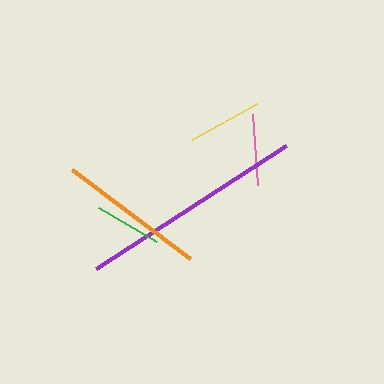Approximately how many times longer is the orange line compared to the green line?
The orange line is approximately 2.2 times the length of the green line.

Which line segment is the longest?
The purple line is the longest at approximately 225 pixels.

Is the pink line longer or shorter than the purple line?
The purple line is longer than the pink line.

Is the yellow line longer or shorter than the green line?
The yellow line is longer than the green line.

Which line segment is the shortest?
The green line is the shortest at approximately 67 pixels.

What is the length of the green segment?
The green segment is approximately 67 pixels long.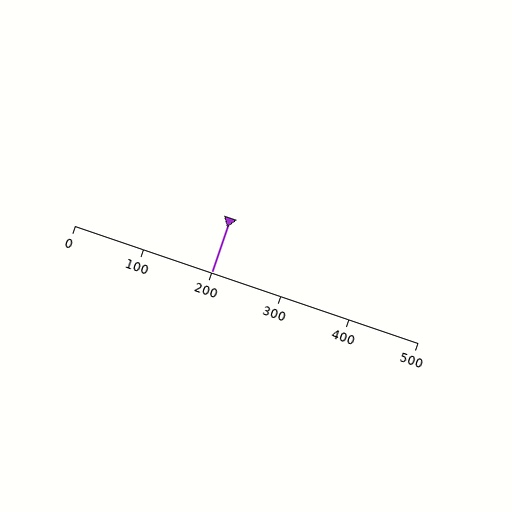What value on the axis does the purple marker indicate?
The marker indicates approximately 200.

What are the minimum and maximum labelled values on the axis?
The axis runs from 0 to 500.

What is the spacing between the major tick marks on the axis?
The major ticks are spaced 100 apart.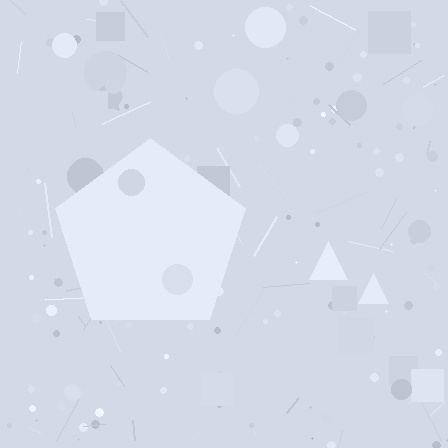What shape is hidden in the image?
A pentagon is hidden in the image.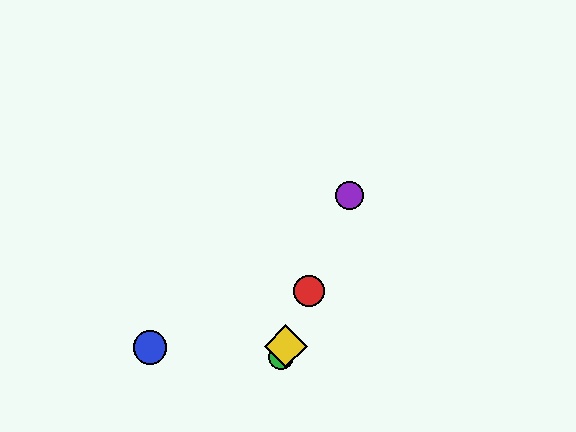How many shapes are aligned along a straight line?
4 shapes (the red circle, the green circle, the yellow diamond, the purple circle) are aligned along a straight line.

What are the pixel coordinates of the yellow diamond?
The yellow diamond is at (286, 346).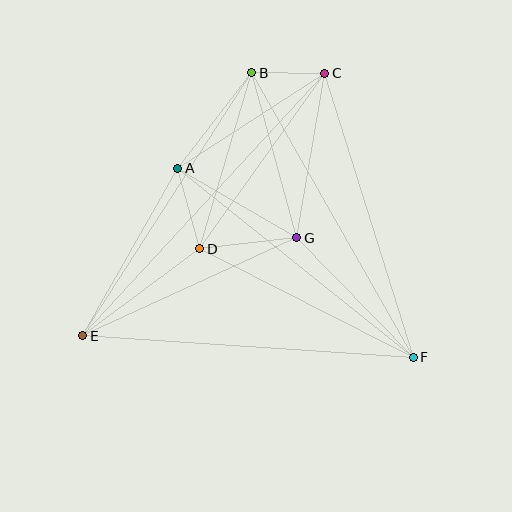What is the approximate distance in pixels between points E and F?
The distance between E and F is approximately 331 pixels.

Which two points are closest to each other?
Points B and C are closest to each other.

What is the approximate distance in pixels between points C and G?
The distance between C and G is approximately 167 pixels.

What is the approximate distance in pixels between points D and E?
The distance between D and E is approximately 146 pixels.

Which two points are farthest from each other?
Points C and E are farthest from each other.